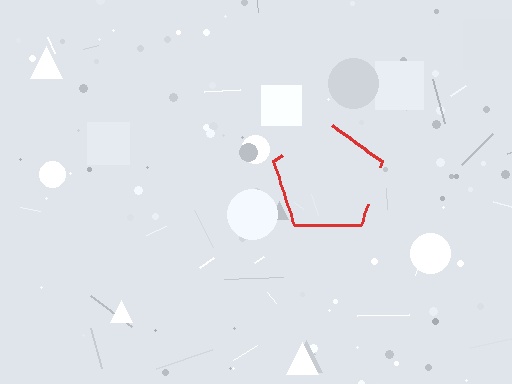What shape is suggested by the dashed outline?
The dashed outline suggests a pentagon.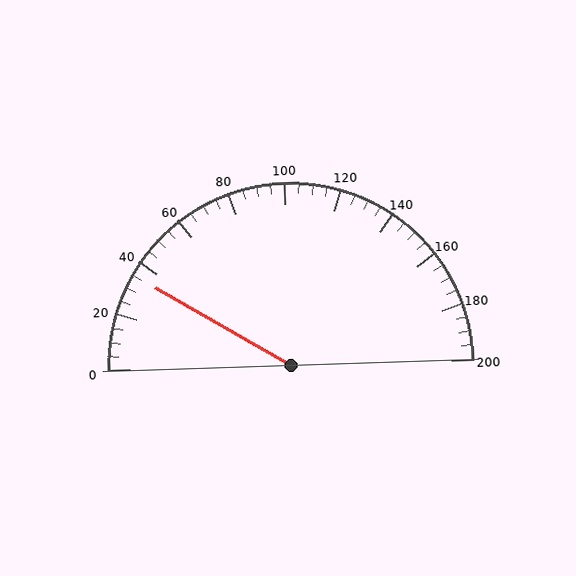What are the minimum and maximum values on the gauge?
The gauge ranges from 0 to 200.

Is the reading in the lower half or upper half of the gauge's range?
The reading is in the lower half of the range (0 to 200).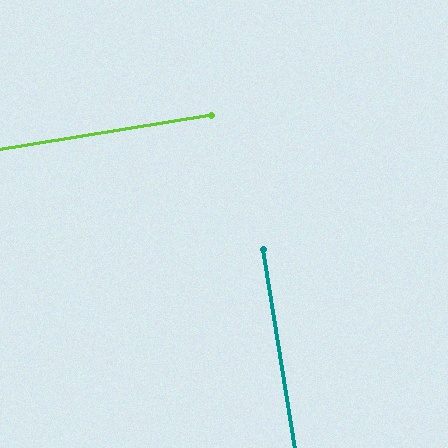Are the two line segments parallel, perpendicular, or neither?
Perpendicular — they meet at approximately 90°.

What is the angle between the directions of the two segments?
Approximately 90 degrees.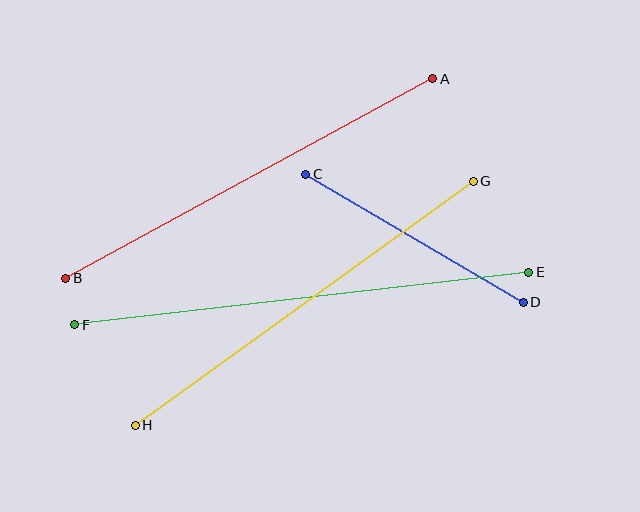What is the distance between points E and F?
The distance is approximately 457 pixels.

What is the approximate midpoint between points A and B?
The midpoint is at approximately (249, 178) pixels.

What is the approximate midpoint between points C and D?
The midpoint is at approximately (414, 238) pixels.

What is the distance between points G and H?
The distance is approximately 417 pixels.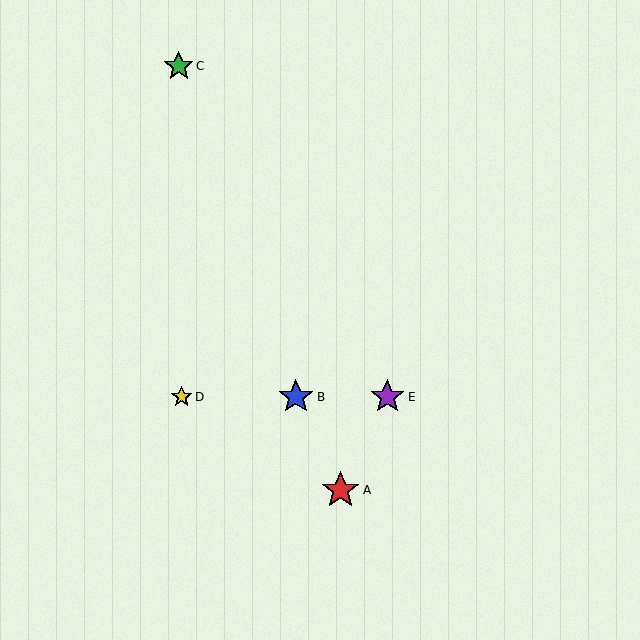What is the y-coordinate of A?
Object A is at y≈490.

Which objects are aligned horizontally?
Objects B, D, E are aligned horizontally.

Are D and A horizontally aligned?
No, D is at y≈397 and A is at y≈490.